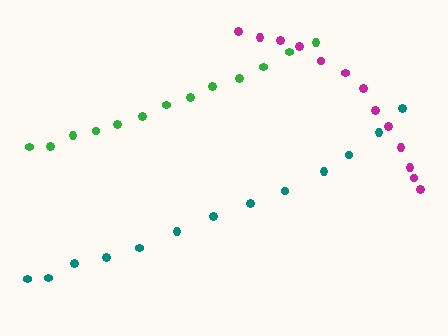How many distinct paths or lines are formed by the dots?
There are 3 distinct paths.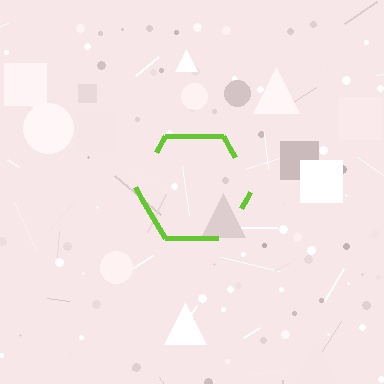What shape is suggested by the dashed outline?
The dashed outline suggests a hexagon.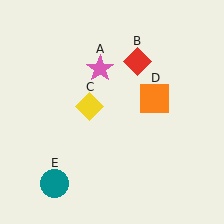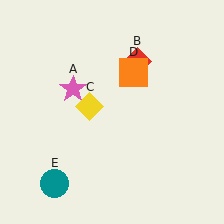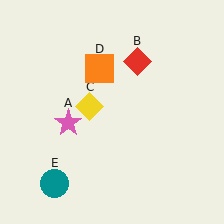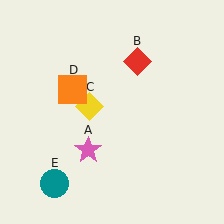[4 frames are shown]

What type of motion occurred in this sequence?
The pink star (object A), orange square (object D) rotated counterclockwise around the center of the scene.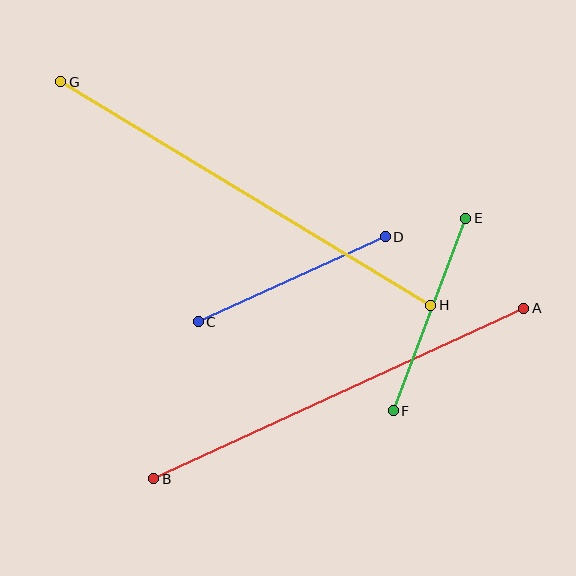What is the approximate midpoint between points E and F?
The midpoint is at approximately (429, 314) pixels.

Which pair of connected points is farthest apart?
Points G and H are farthest apart.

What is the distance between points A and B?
The distance is approximately 408 pixels.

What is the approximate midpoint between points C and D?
The midpoint is at approximately (292, 279) pixels.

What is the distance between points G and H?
The distance is approximately 432 pixels.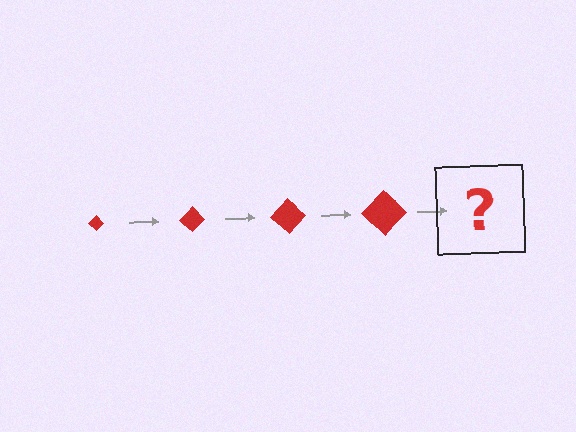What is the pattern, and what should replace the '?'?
The pattern is that the diamond gets progressively larger each step. The '?' should be a red diamond, larger than the previous one.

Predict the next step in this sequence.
The next step is a red diamond, larger than the previous one.